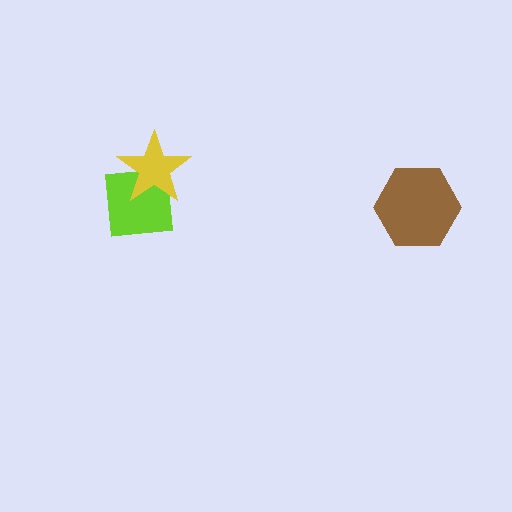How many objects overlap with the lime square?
1 object overlaps with the lime square.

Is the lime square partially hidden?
Yes, it is partially covered by another shape.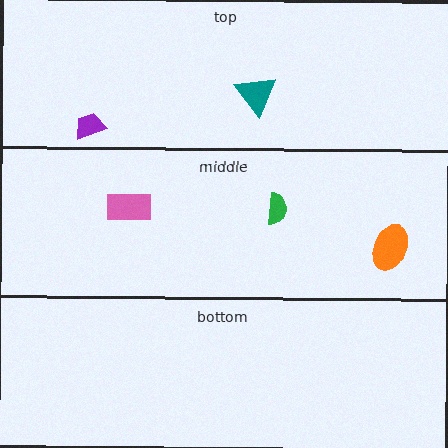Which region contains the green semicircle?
The middle region.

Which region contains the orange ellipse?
The middle region.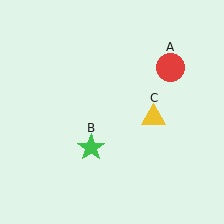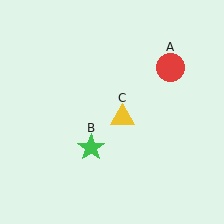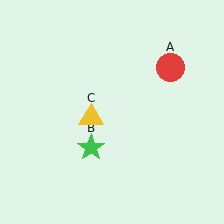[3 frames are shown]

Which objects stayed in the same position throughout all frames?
Red circle (object A) and green star (object B) remained stationary.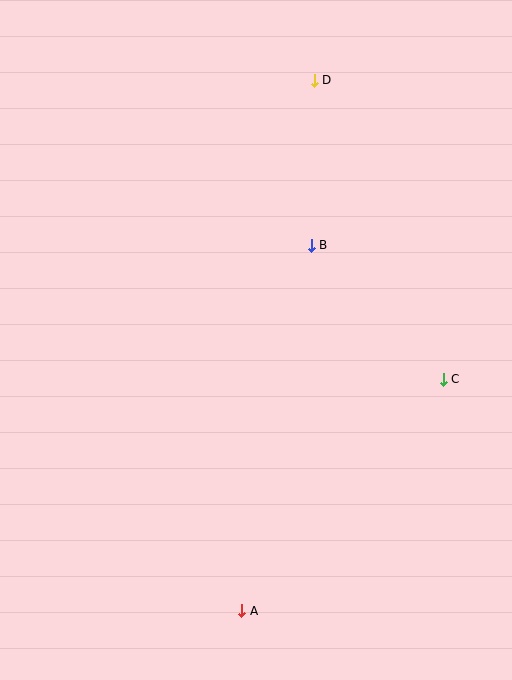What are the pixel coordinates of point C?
Point C is at (443, 379).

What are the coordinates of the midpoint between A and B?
The midpoint between A and B is at (276, 428).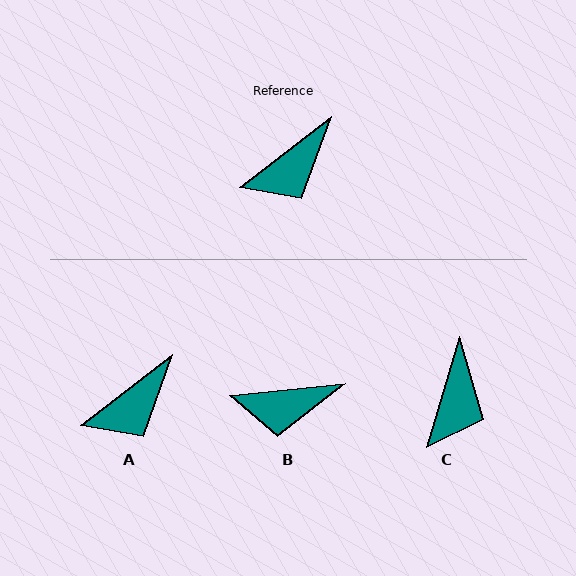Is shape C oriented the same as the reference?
No, it is off by about 36 degrees.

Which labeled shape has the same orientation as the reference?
A.